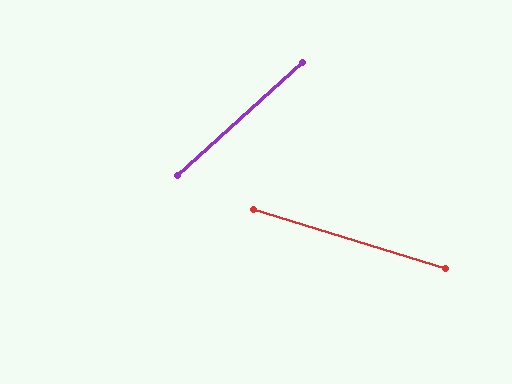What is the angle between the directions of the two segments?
Approximately 59 degrees.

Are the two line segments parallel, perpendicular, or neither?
Neither parallel nor perpendicular — they differ by about 59°.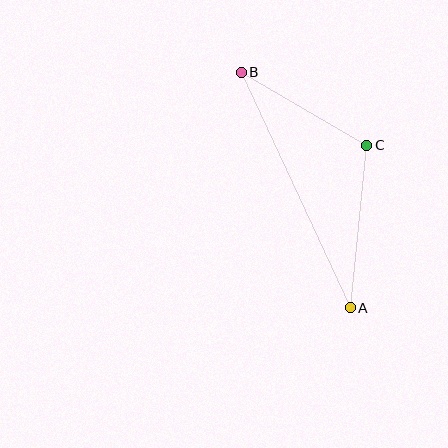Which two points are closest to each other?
Points B and C are closest to each other.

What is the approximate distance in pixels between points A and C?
The distance between A and C is approximately 163 pixels.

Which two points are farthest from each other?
Points A and B are farthest from each other.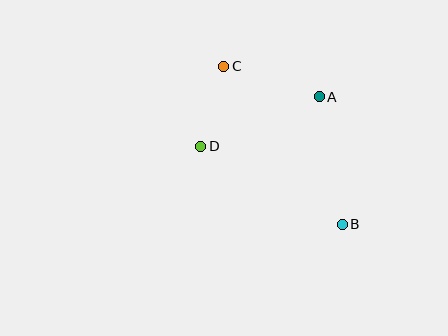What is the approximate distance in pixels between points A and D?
The distance between A and D is approximately 128 pixels.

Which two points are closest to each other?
Points C and D are closest to each other.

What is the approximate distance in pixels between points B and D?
The distance between B and D is approximately 161 pixels.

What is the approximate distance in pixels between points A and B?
The distance between A and B is approximately 130 pixels.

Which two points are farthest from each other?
Points B and C are farthest from each other.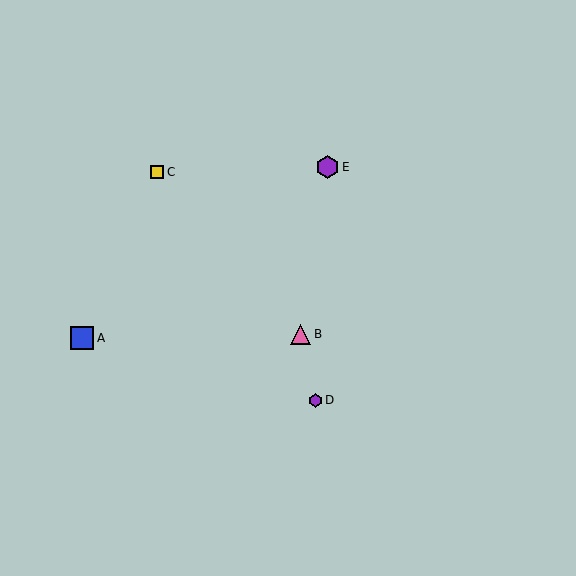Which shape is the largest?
The blue square (labeled A) is the largest.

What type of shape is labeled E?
Shape E is a purple hexagon.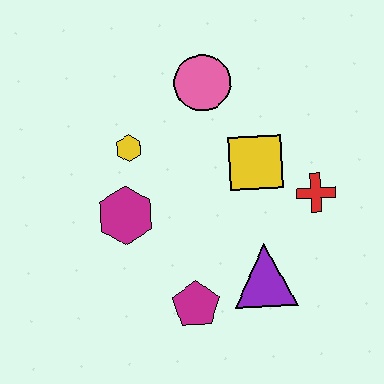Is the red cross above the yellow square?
No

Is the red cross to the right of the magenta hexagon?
Yes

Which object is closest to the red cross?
The yellow square is closest to the red cross.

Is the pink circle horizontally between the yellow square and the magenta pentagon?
Yes